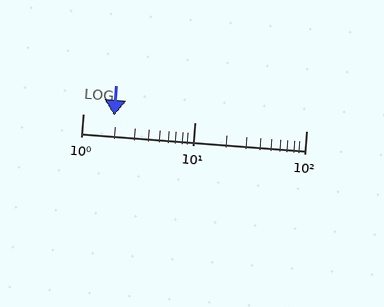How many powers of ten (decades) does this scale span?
The scale spans 2 decades, from 1 to 100.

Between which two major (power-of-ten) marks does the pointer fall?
The pointer is between 1 and 10.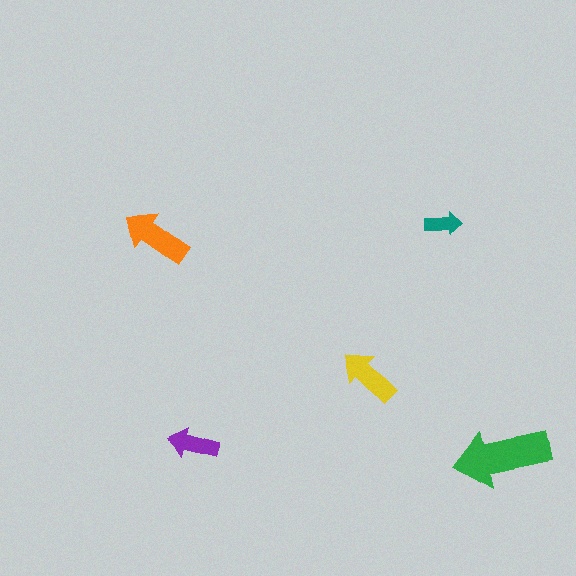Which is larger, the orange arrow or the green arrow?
The green one.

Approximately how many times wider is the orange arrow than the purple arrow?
About 1.5 times wider.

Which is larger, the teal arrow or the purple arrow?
The purple one.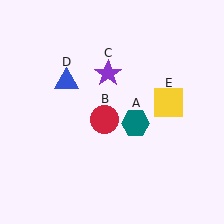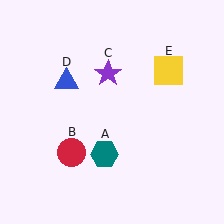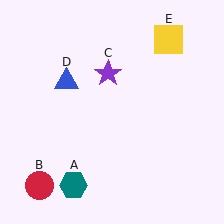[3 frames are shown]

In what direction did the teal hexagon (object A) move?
The teal hexagon (object A) moved down and to the left.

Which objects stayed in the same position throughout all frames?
Purple star (object C) and blue triangle (object D) remained stationary.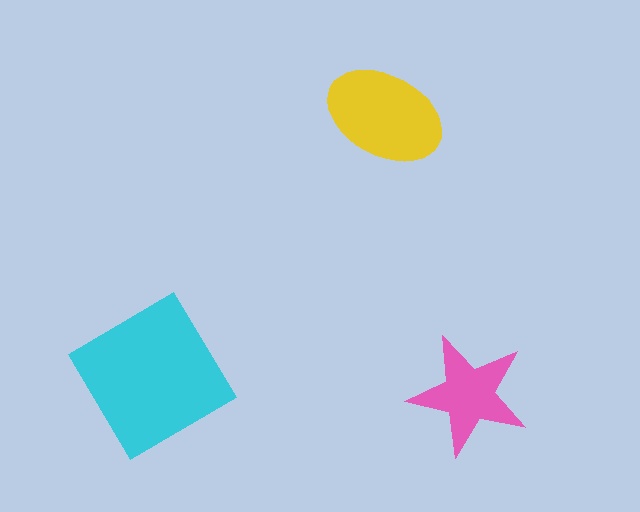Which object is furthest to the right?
The pink star is rightmost.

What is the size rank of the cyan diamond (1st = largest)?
1st.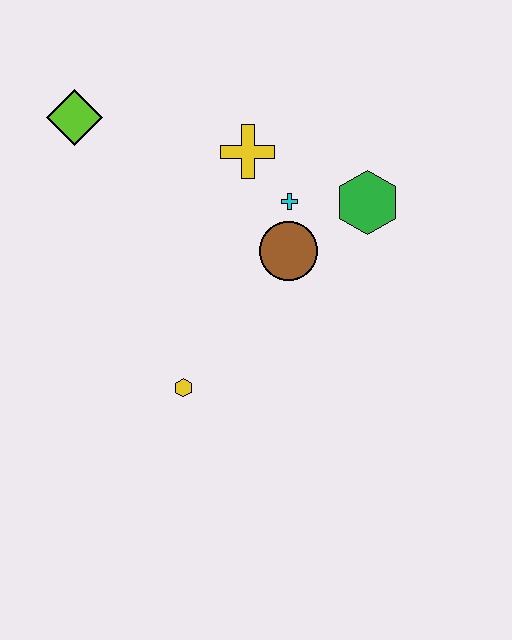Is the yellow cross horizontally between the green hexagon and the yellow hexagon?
Yes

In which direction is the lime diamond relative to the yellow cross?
The lime diamond is to the left of the yellow cross.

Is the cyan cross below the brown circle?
No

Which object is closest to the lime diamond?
The yellow cross is closest to the lime diamond.